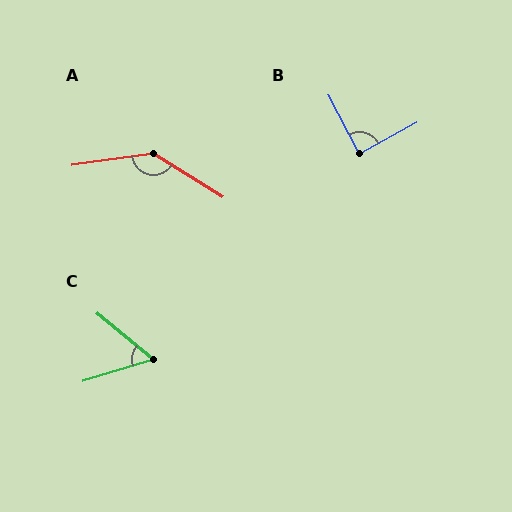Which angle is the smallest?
C, at approximately 57 degrees.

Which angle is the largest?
A, at approximately 140 degrees.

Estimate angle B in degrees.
Approximately 89 degrees.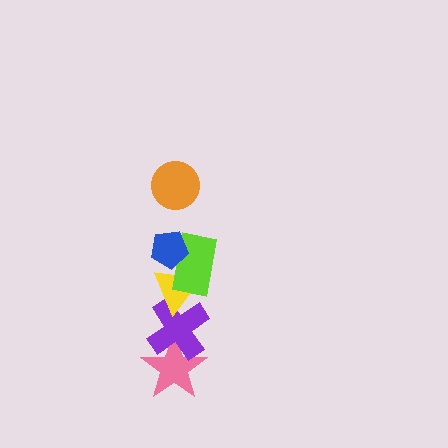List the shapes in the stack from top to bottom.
From top to bottom: the orange circle, the blue pentagon, the lime rectangle, the yellow triangle, the purple cross, the pink star.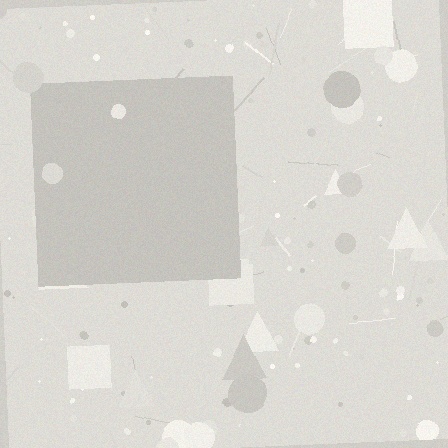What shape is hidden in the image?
A square is hidden in the image.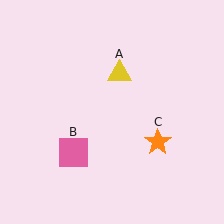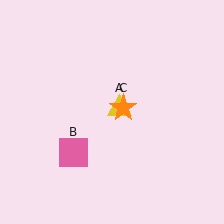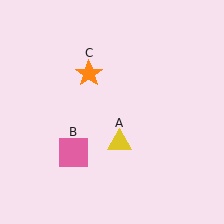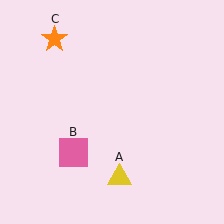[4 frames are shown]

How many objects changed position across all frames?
2 objects changed position: yellow triangle (object A), orange star (object C).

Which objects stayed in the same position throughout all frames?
Pink square (object B) remained stationary.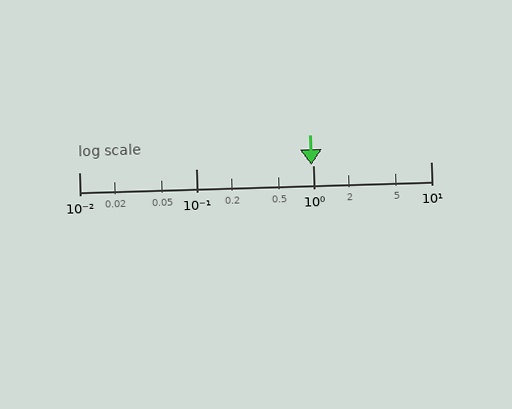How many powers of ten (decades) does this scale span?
The scale spans 3 decades, from 0.01 to 10.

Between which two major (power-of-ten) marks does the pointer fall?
The pointer is between 0.1 and 1.